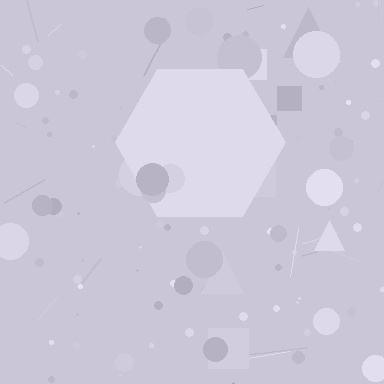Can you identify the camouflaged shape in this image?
The camouflaged shape is a hexagon.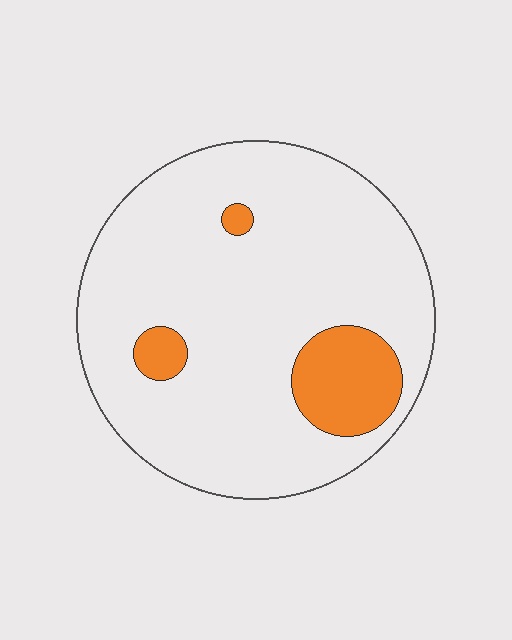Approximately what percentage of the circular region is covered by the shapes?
Approximately 15%.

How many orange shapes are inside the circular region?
3.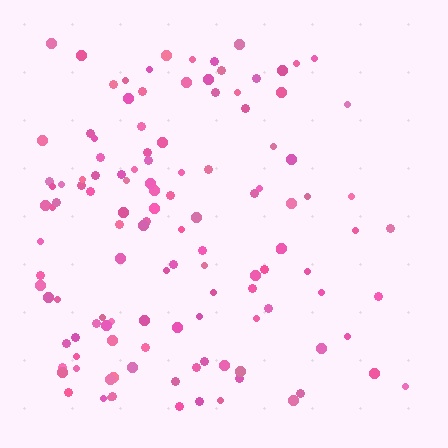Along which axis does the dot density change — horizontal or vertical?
Horizontal.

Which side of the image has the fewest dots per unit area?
The right.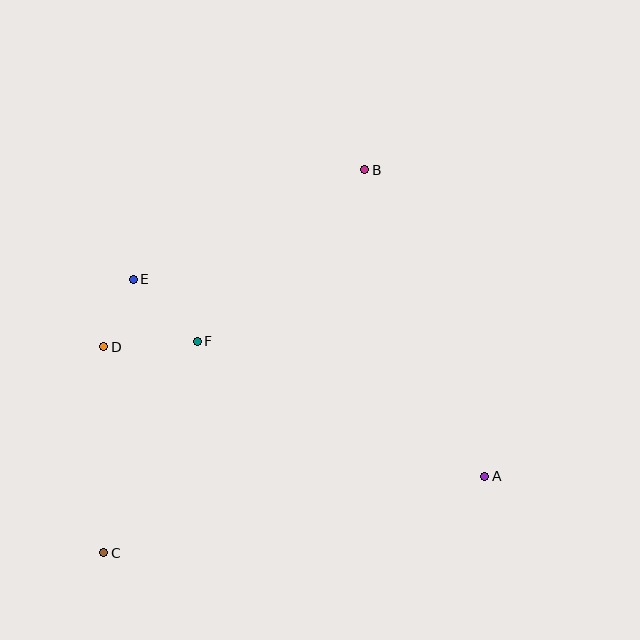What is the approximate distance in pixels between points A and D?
The distance between A and D is approximately 402 pixels.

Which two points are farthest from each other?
Points B and C are farthest from each other.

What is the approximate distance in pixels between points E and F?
The distance between E and F is approximately 89 pixels.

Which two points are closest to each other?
Points D and E are closest to each other.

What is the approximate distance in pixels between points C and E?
The distance between C and E is approximately 275 pixels.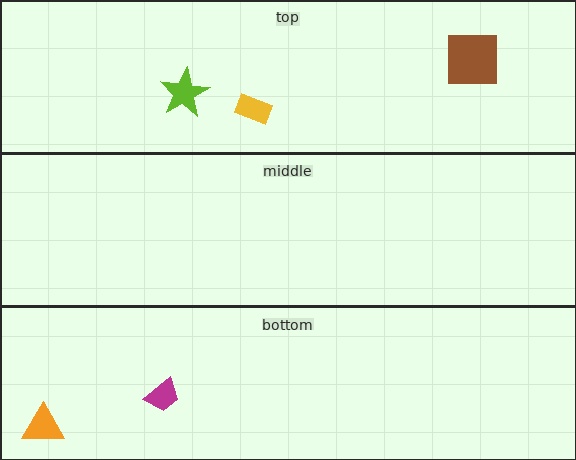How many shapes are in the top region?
3.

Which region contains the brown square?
The top region.